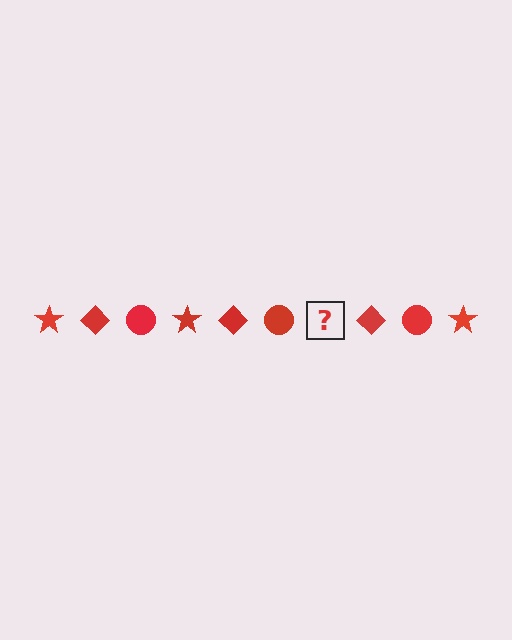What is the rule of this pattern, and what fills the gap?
The rule is that the pattern cycles through star, diamond, circle shapes in red. The gap should be filled with a red star.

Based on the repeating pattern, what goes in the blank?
The blank should be a red star.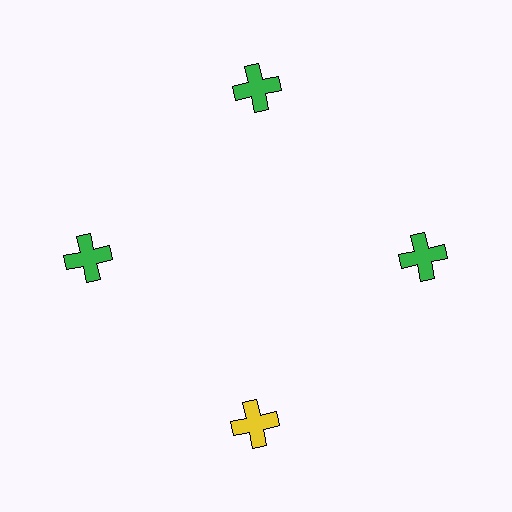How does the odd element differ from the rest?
It has a different color: yellow instead of green.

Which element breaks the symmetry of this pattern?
The yellow cross at roughly the 6 o'clock position breaks the symmetry. All other shapes are green crosses.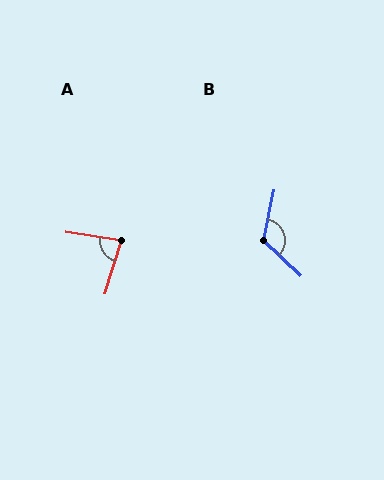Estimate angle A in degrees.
Approximately 82 degrees.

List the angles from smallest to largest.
A (82°), B (122°).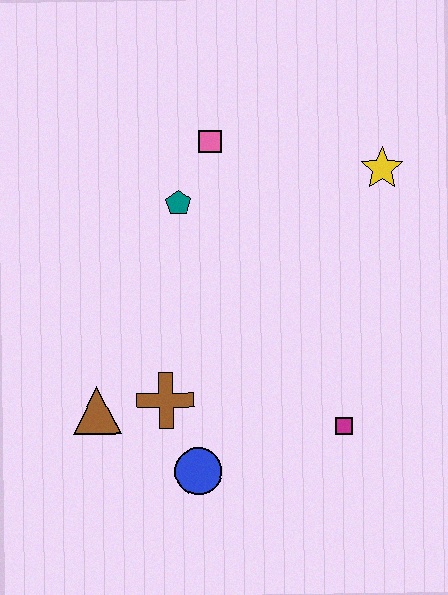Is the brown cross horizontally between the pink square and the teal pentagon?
No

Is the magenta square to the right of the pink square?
Yes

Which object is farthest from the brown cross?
The yellow star is farthest from the brown cross.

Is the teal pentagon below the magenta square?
No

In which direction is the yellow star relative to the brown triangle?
The yellow star is to the right of the brown triangle.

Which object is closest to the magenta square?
The blue circle is closest to the magenta square.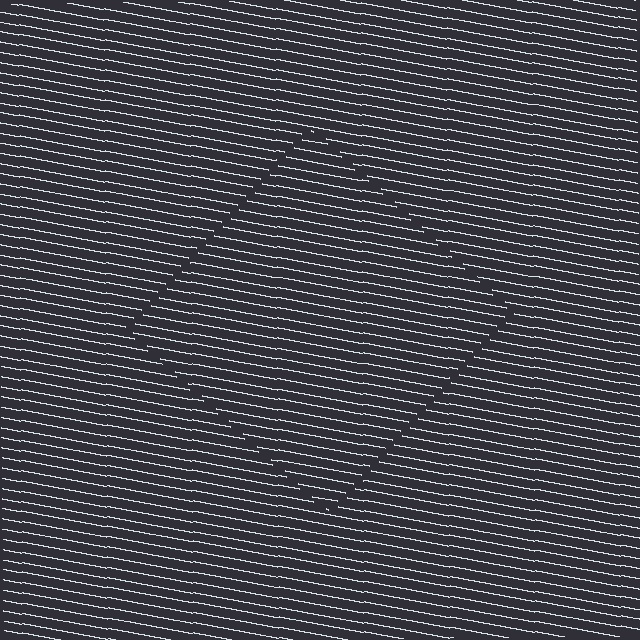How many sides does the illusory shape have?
4 sides — the line-ends trace a square.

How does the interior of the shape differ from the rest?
The interior of the shape contains the same grating, shifted by half a period — the contour is defined by the phase discontinuity where line-ends from the inner and outer gratings abut.